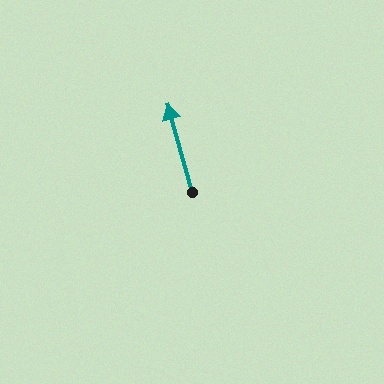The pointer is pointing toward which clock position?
Roughly 11 o'clock.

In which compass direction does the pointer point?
North.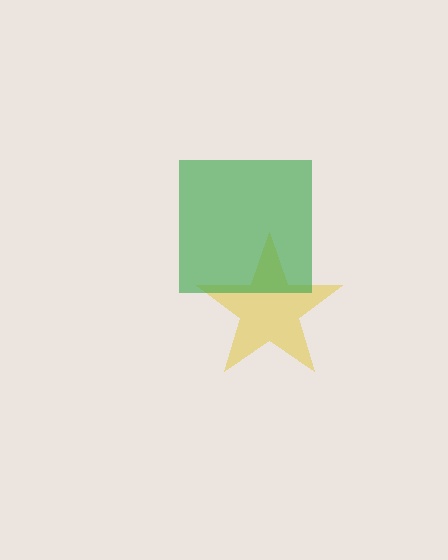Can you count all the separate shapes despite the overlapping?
Yes, there are 2 separate shapes.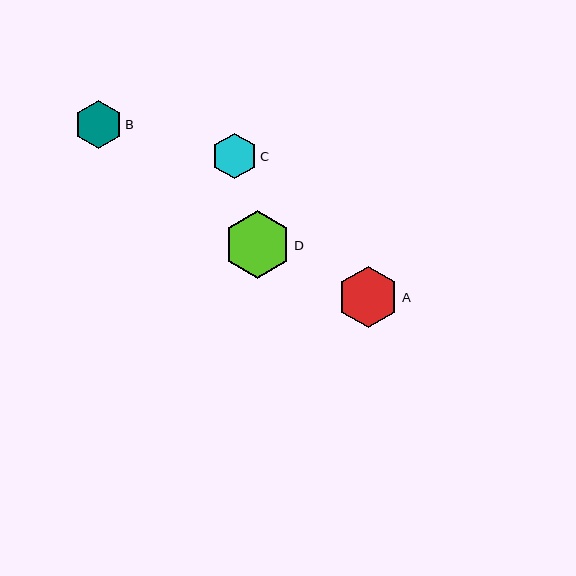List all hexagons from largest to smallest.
From largest to smallest: D, A, B, C.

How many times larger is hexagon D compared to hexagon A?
Hexagon D is approximately 1.1 times the size of hexagon A.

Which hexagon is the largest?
Hexagon D is the largest with a size of approximately 68 pixels.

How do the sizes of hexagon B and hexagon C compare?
Hexagon B and hexagon C are approximately the same size.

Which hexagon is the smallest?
Hexagon C is the smallest with a size of approximately 46 pixels.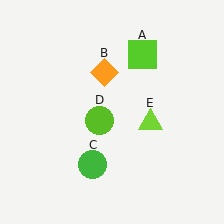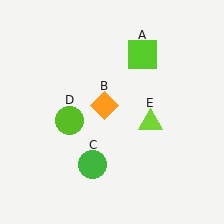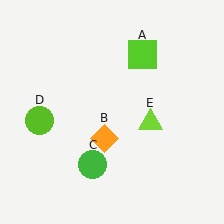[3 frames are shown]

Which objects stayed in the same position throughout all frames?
Lime square (object A) and green circle (object C) and lime triangle (object E) remained stationary.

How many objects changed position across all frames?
2 objects changed position: orange diamond (object B), lime circle (object D).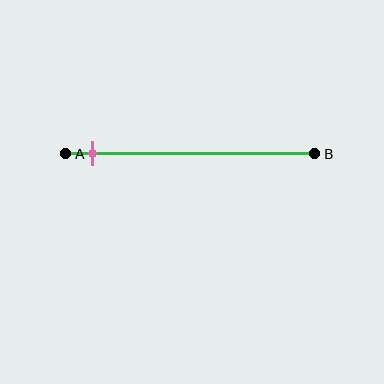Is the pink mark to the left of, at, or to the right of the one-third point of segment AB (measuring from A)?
The pink mark is to the left of the one-third point of segment AB.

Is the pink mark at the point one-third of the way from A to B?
No, the mark is at about 10% from A, not at the 33% one-third point.